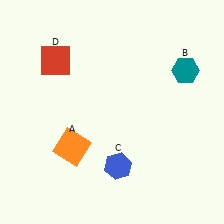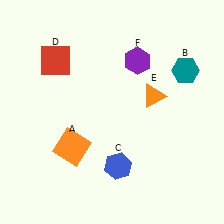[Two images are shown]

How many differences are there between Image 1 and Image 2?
There are 2 differences between the two images.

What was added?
An orange triangle (E), a purple hexagon (F) were added in Image 2.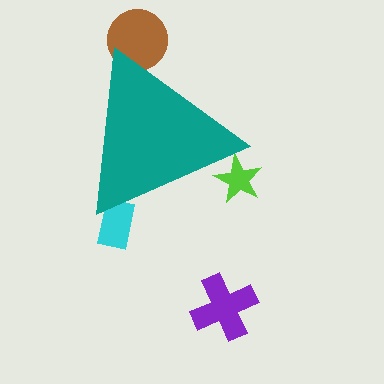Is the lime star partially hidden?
Yes, the lime star is partially hidden behind the teal triangle.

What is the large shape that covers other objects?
A teal triangle.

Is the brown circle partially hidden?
Yes, the brown circle is partially hidden behind the teal triangle.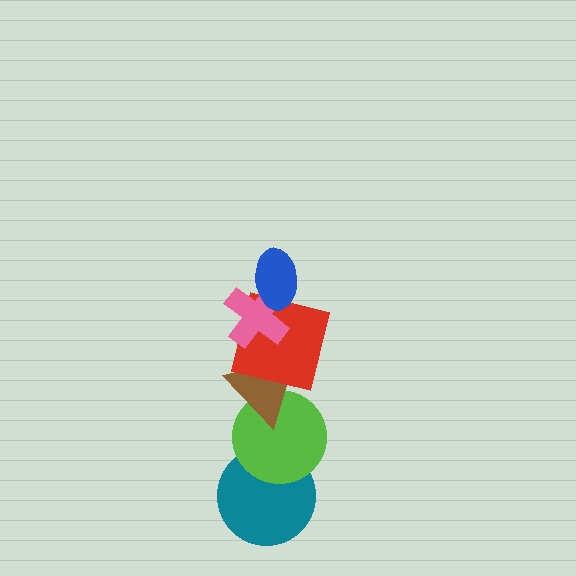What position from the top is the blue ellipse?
The blue ellipse is 1st from the top.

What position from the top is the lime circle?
The lime circle is 5th from the top.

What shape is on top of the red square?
The pink cross is on top of the red square.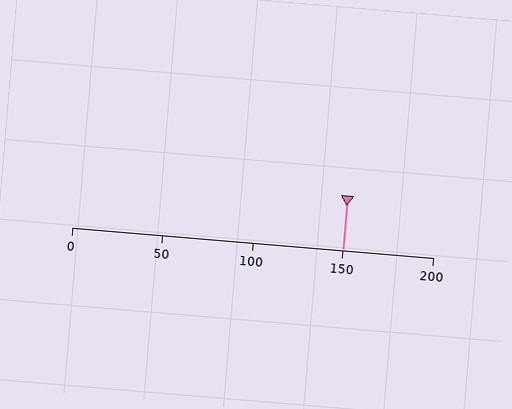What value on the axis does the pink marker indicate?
The marker indicates approximately 150.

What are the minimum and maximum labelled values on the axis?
The axis runs from 0 to 200.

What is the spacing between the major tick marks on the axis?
The major ticks are spaced 50 apart.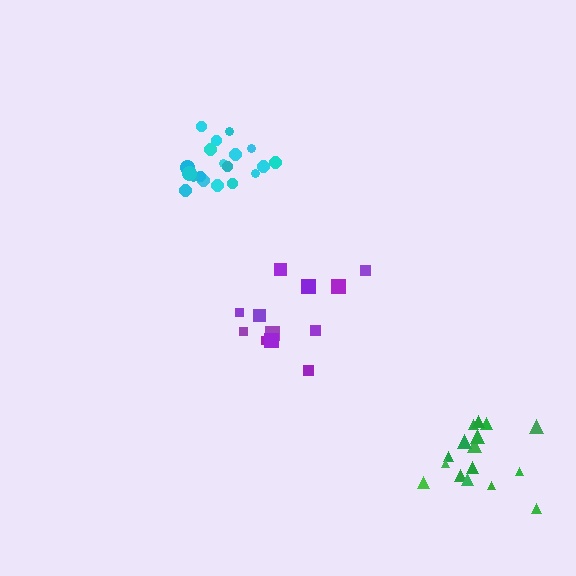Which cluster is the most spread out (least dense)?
Purple.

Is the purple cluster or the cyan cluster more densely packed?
Cyan.